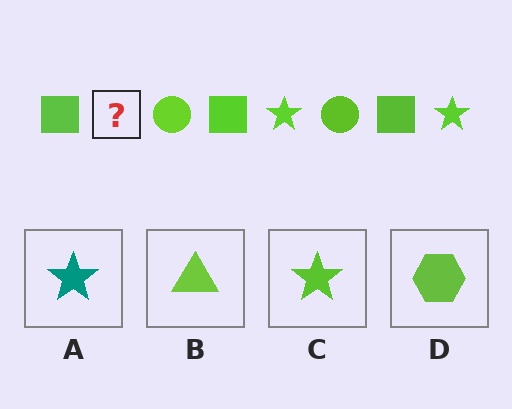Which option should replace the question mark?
Option C.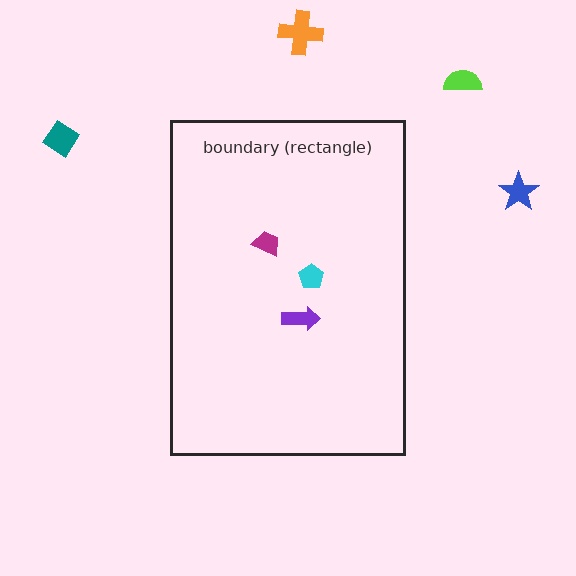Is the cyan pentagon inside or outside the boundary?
Inside.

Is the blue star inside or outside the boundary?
Outside.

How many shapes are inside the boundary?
3 inside, 4 outside.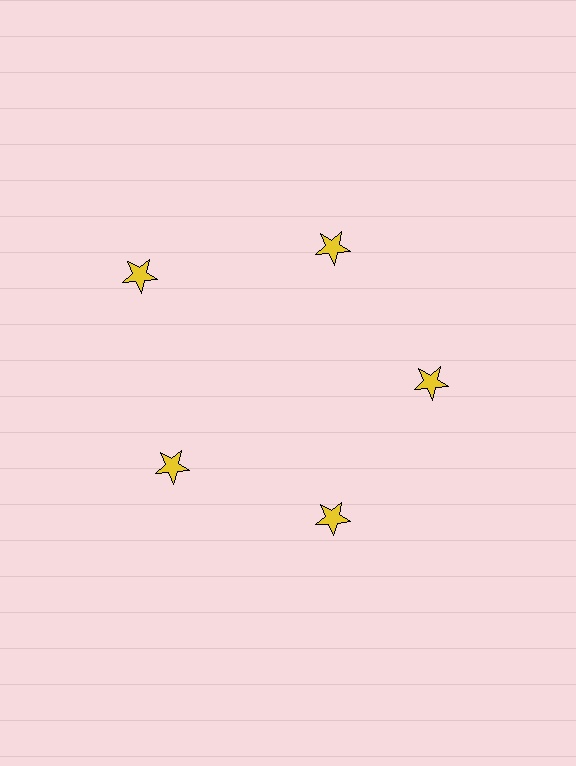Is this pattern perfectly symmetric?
No. The 5 yellow stars are arranged in a ring, but one element near the 10 o'clock position is pushed outward from the center, breaking the 5-fold rotational symmetry.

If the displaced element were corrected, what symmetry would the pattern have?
It would have 5-fold rotational symmetry — the pattern would map onto itself every 72 degrees.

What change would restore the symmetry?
The symmetry would be restored by moving it inward, back onto the ring so that all 5 stars sit at equal angles and equal distance from the center.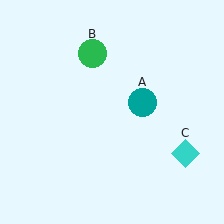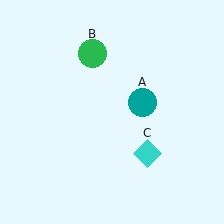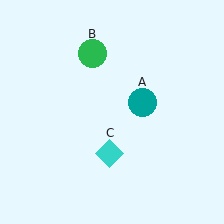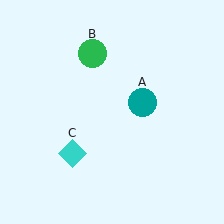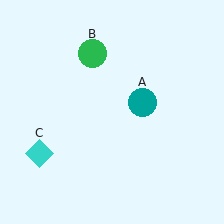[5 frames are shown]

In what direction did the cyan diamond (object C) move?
The cyan diamond (object C) moved left.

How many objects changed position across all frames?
1 object changed position: cyan diamond (object C).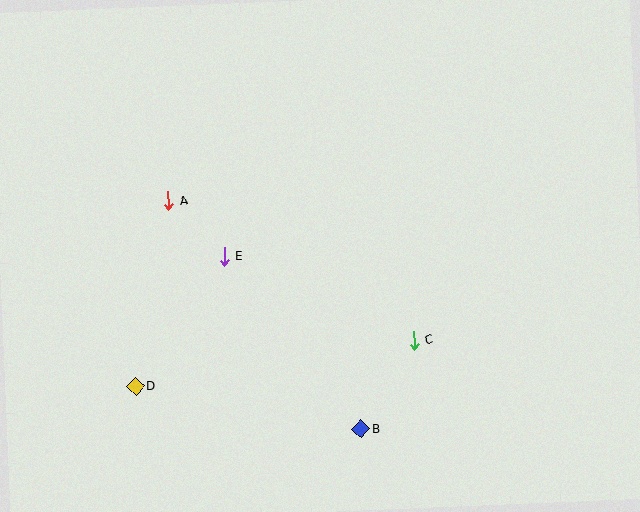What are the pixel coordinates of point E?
Point E is at (224, 257).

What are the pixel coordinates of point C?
Point C is at (414, 340).